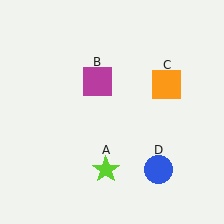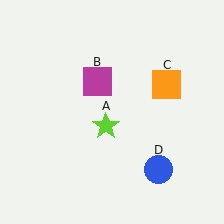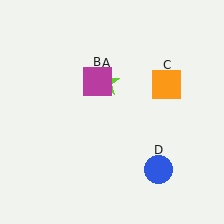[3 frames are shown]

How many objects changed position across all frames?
1 object changed position: lime star (object A).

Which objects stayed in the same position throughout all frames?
Magenta square (object B) and orange square (object C) and blue circle (object D) remained stationary.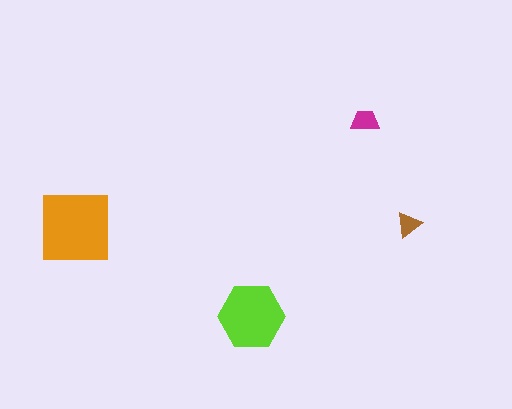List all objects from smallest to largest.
The brown triangle, the magenta trapezoid, the lime hexagon, the orange square.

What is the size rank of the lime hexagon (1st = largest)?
2nd.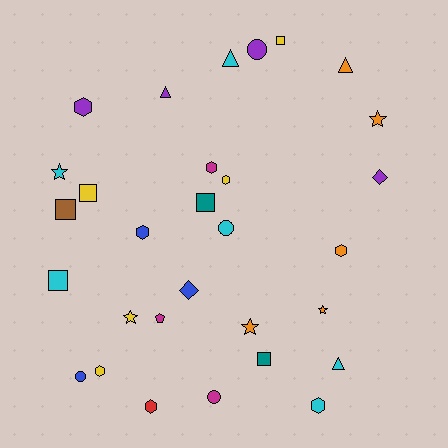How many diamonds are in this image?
There are 2 diamonds.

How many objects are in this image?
There are 30 objects.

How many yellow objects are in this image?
There are 5 yellow objects.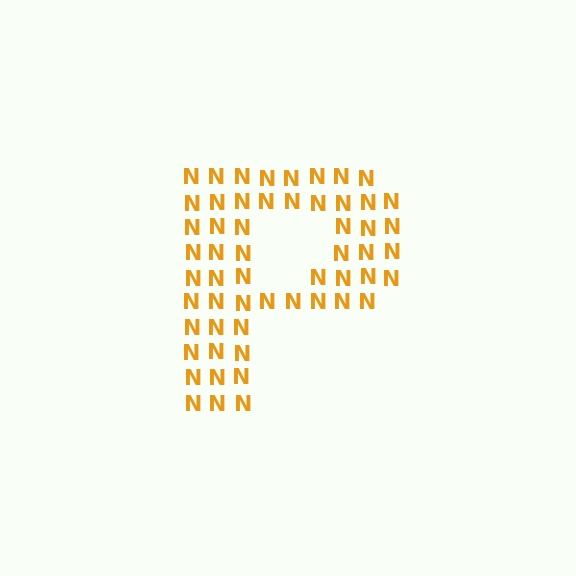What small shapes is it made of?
It is made of small letter N's.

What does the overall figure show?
The overall figure shows the letter P.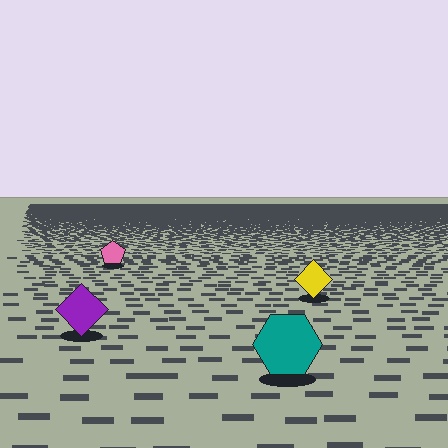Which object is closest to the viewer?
The teal hexagon is closest. The texture marks near it are larger and more spread out.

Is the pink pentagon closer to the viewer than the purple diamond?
No. The purple diamond is closer — you can tell from the texture gradient: the ground texture is coarser near it.